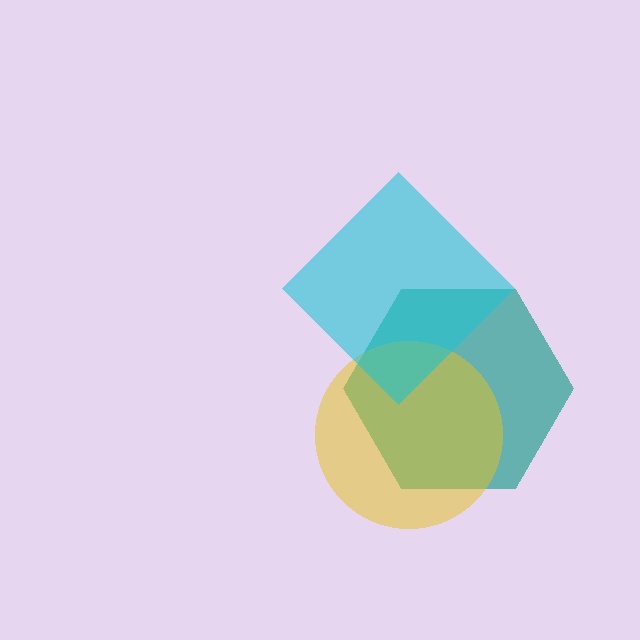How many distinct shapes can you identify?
There are 3 distinct shapes: a teal hexagon, a yellow circle, a cyan diamond.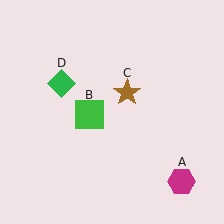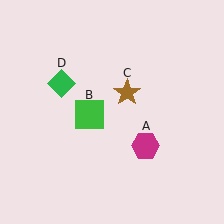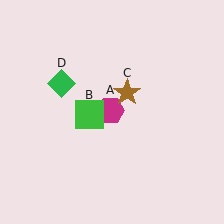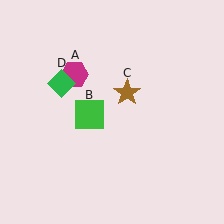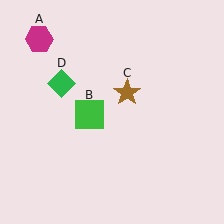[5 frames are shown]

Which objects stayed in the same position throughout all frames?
Green square (object B) and brown star (object C) and green diamond (object D) remained stationary.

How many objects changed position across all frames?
1 object changed position: magenta hexagon (object A).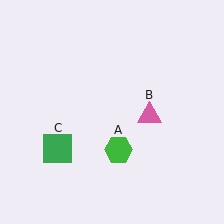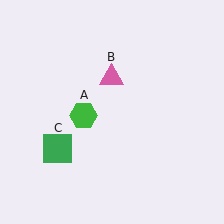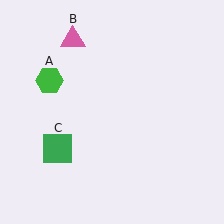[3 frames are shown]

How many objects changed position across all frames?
2 objects changed position: green hexagon (object A), pink triangle (object B).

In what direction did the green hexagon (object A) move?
The green hexagon (object A) moved up and to the left.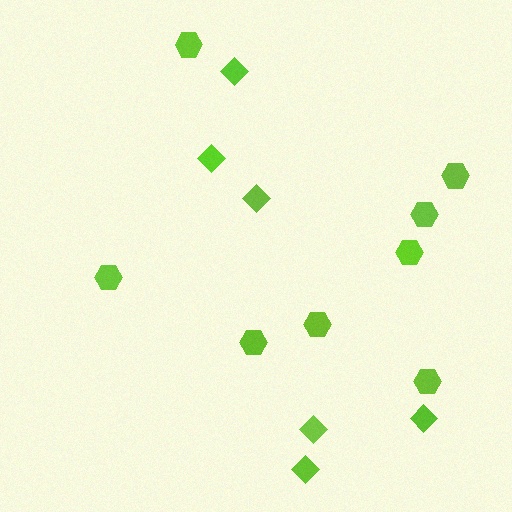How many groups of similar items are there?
There are 2 groups: one group of diamonds (6) and one group of hexagons (8).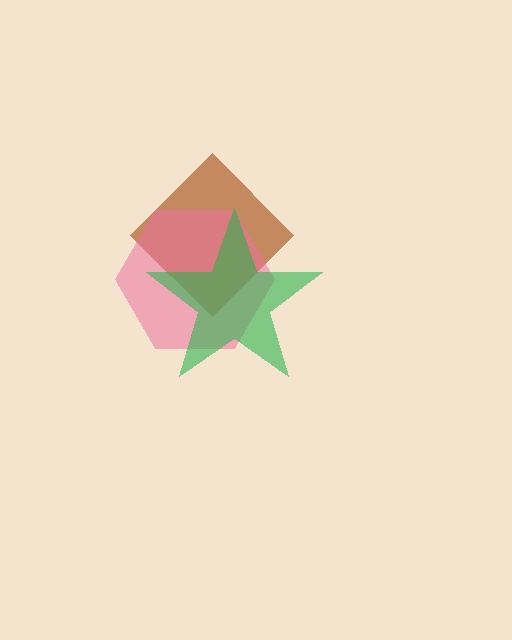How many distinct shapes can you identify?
There are 3 distinct shapes: a brown diamond, a pink hexagon, a green star.